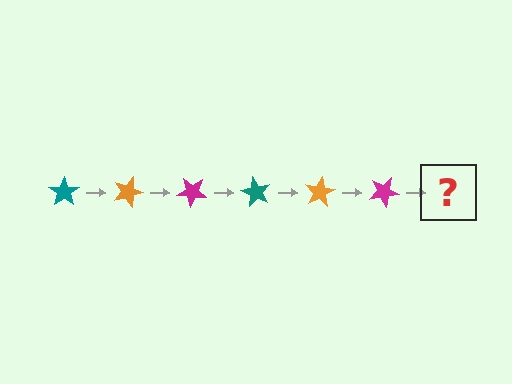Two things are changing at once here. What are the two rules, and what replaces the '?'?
The two rules are that it rotates 20 degrees each step and the color cycles through teal, orange, and magenta. The '?' should be a teal star, rotated 120 degrees from the start.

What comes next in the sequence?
The next element should be a teal star, rotated 120 degrees from the start.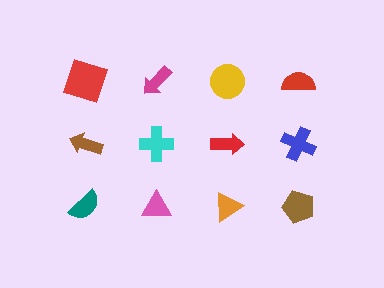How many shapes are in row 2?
4 shapes.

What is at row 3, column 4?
A brown pentagon.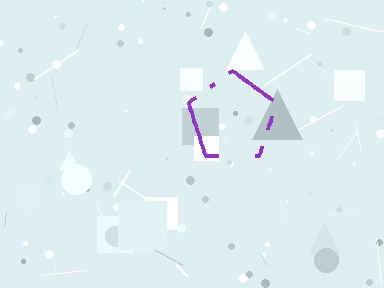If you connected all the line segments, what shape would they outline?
They would outline a pentagon.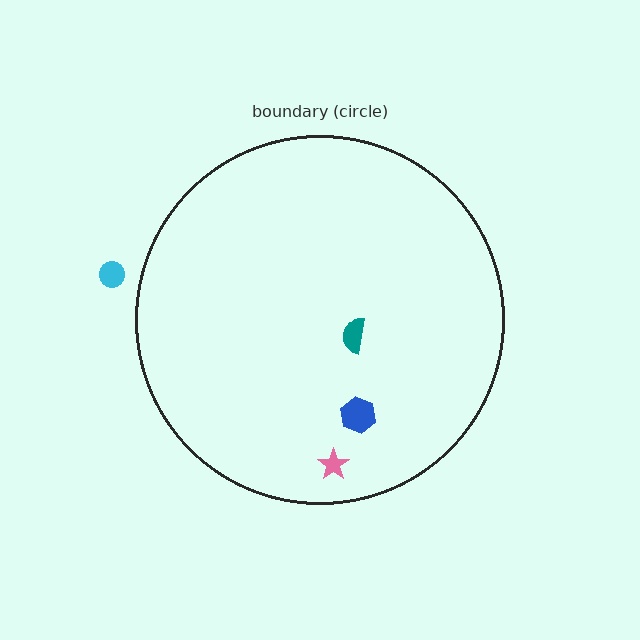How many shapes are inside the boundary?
3 inside, 1 outside.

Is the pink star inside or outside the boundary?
Inside.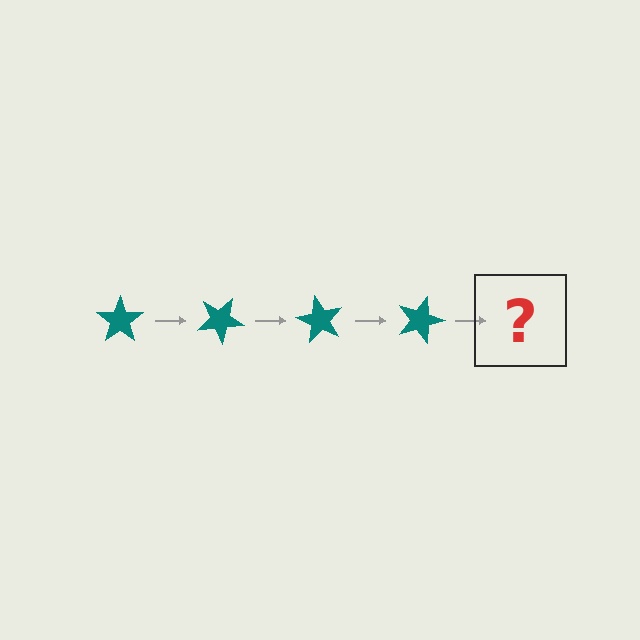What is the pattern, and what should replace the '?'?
The pattern is that the star rotates 30 degrees each step. The '?' should be a teal star rotated 120 degrees.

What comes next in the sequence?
The next element should be a teal star rotated 120 degrees.